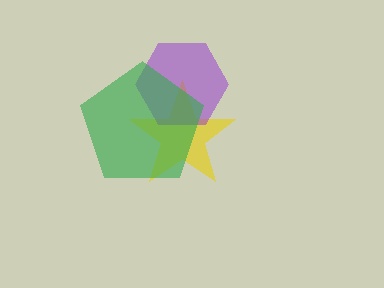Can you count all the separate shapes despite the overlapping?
Yes, there are 3 separate shapes.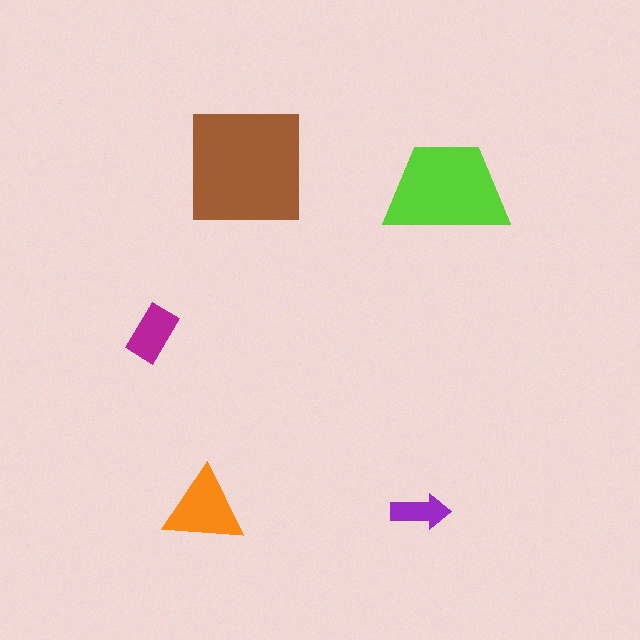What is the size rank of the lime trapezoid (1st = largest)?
2nd.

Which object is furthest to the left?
The magenta rectangle is leftmost.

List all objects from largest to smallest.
The brown square, the lime trapezoid, the orange triangle, the magenta rectangle, the purple arrow.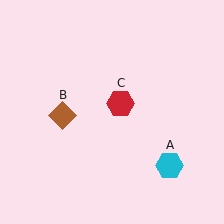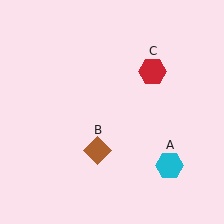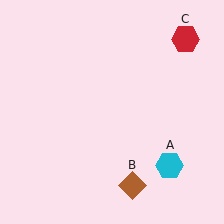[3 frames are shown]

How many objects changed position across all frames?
2 objects changed position: brown diamond (object B), red hexagon (object C).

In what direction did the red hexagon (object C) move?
The red hexagon (object C) moved up and to the right.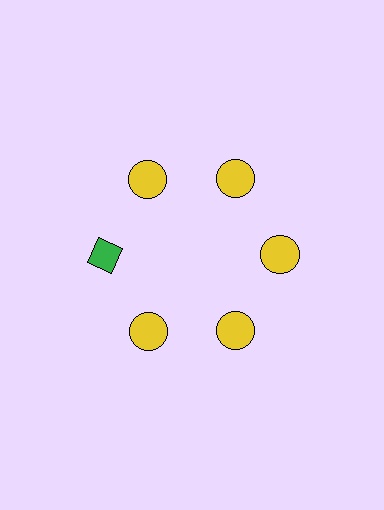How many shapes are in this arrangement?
There are 6 shapes arranged in a ring pattern.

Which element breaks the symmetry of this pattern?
The green diamond at roughly the 9 o'clock position breaks the symmetry. All other shapes are yellow circles.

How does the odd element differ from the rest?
It differs in both color (green instead of yellow) and shape (diamond instead of circle).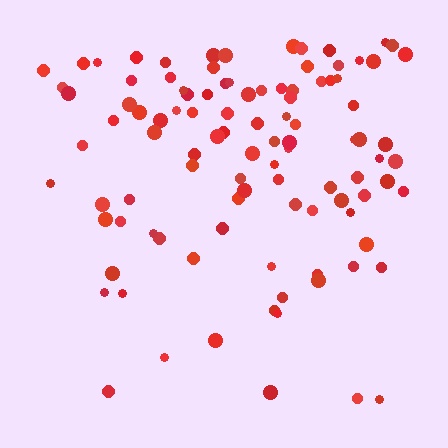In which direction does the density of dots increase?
From bottom to top, with the top side densest.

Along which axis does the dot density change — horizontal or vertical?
Vertical.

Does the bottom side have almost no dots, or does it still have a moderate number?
Still a moderate number, just noticeably fewer than the top.